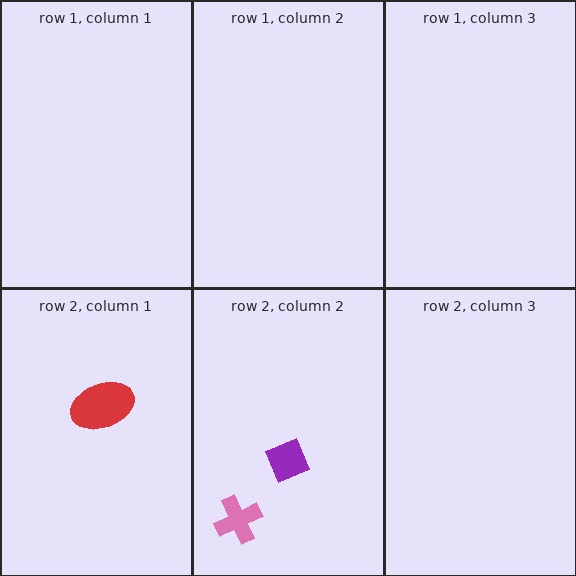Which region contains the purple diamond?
The row 2, column 2 region.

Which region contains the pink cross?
The row 2, column 2 region.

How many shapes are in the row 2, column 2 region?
2.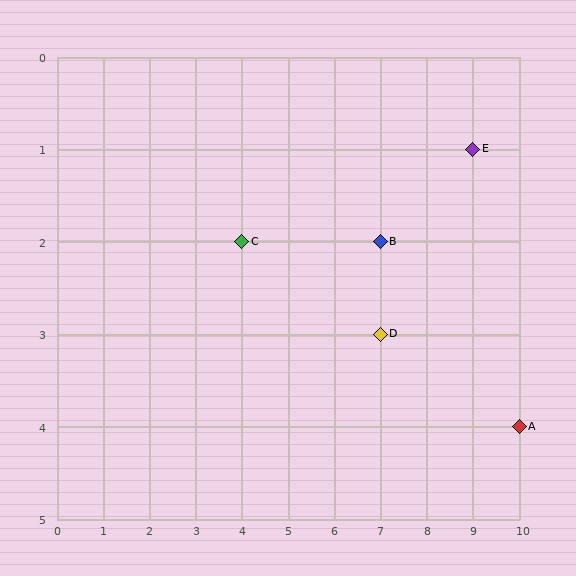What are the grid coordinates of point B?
Point B is at grid coordinates (7, 2).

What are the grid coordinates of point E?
Point E is at grid coordinates (9, 1).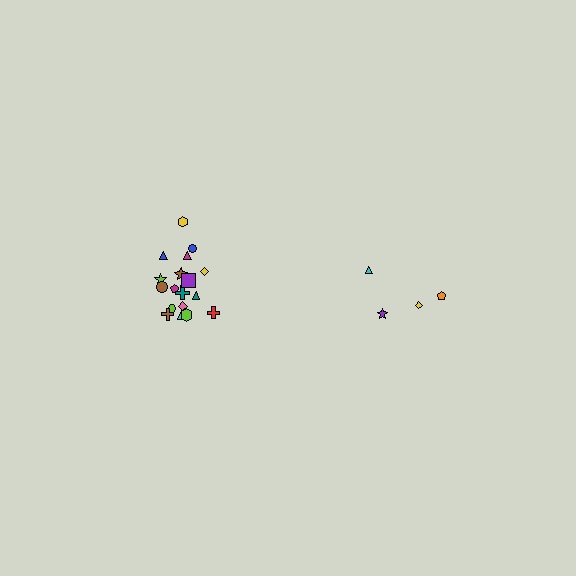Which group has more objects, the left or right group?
The left group.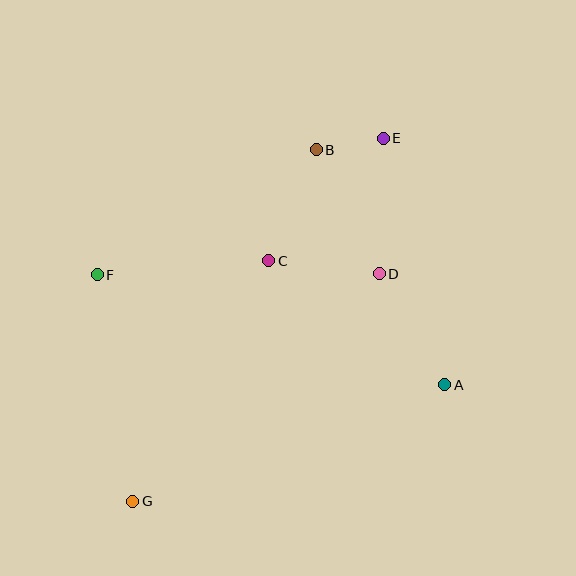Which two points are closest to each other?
Points B and E are closest to each other.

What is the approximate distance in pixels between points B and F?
The distance between B and F is approximately 252 pixels.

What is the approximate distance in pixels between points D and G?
The distance between D and G is approximately 336 pixels.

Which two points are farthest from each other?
Points E and G are farthest from each other.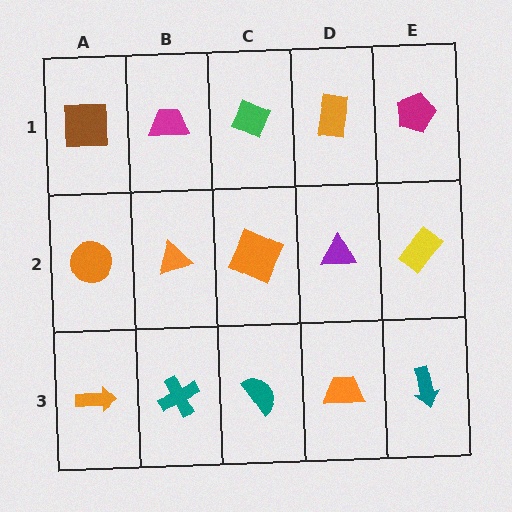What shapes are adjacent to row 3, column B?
An orange triangle (row 2, column B), an orange arrow (row 3, column A), a teal semicircle (row 3, column C).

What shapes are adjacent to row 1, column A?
An orange circle (row 2, column A), a magenta trapezoid (row 1, column B).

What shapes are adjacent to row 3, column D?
A purple triangle (row 2, column D), a teal semicircle (row 3, column C), a teal arrow (row 3, column E).